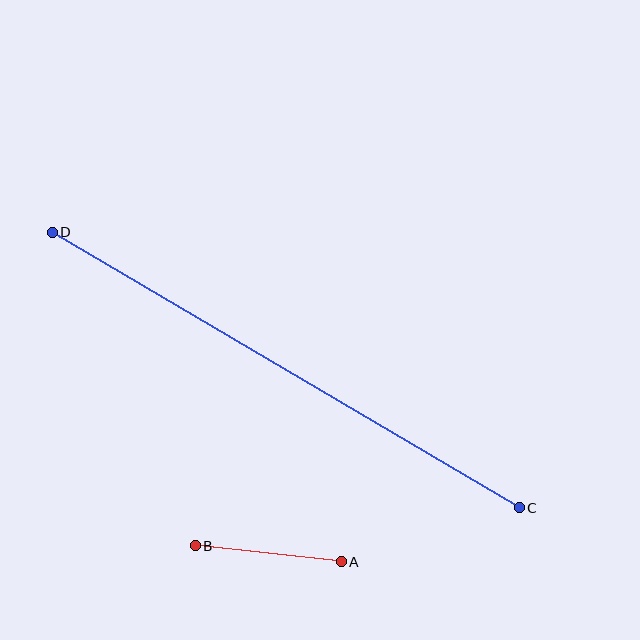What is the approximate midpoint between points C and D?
The midpoint is at approximately (286, 370) pixels.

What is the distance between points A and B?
The distance is approximately 147 pixels.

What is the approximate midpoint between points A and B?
The midpoint is at approximately (268, 554) pixels.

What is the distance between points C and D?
The distance is approximately 542 pixels.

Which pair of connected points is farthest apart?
Points C and D are farthest apart.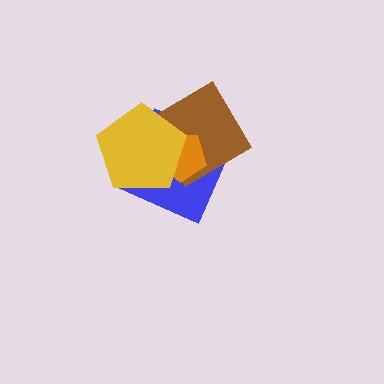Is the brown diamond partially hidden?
Yes, it is partially covered by another shape.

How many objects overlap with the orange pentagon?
3 objects overlap with the orange pentagon.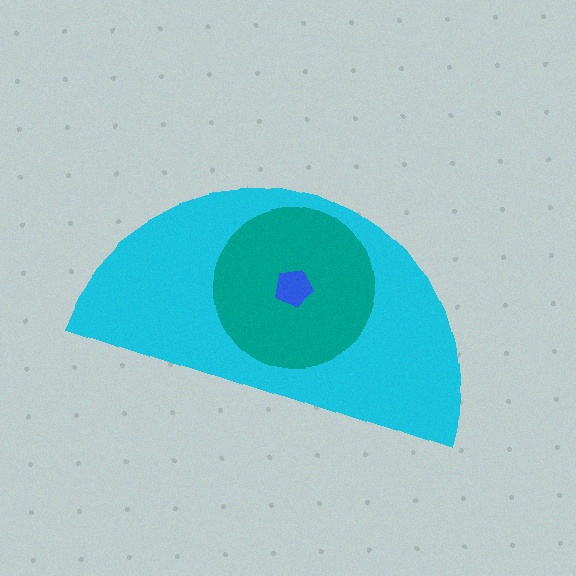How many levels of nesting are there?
3.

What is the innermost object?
The blue pentagon.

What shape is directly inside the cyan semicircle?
The teal circle.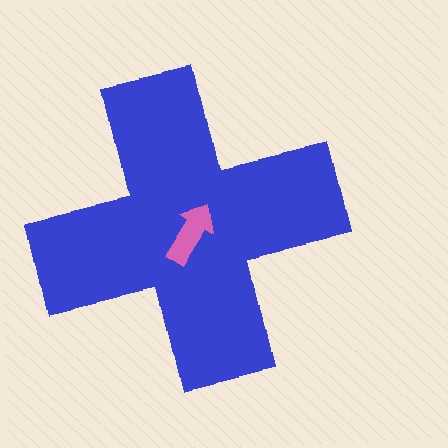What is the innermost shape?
The pink arrow.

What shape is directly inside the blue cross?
The pink arrow.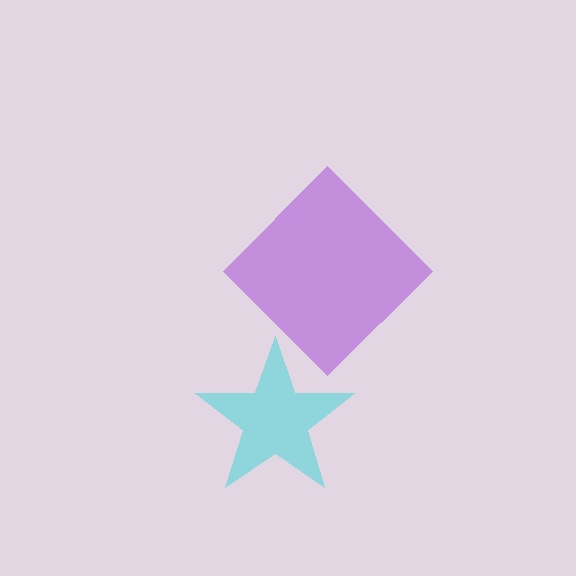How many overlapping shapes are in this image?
There are 2 overlapping shapes in the image.